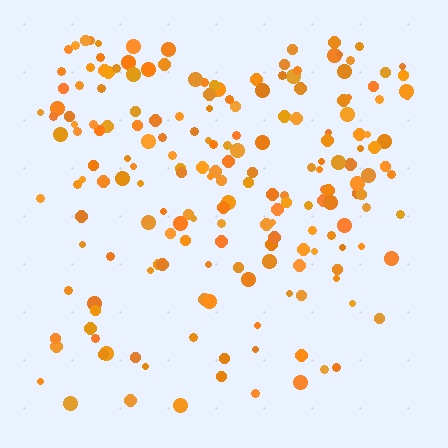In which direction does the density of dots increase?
From bottom to top, with the top side densest.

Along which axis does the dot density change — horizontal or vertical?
Vertical.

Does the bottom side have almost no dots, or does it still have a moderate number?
Still a moderate number, just noticeably fewer than the top.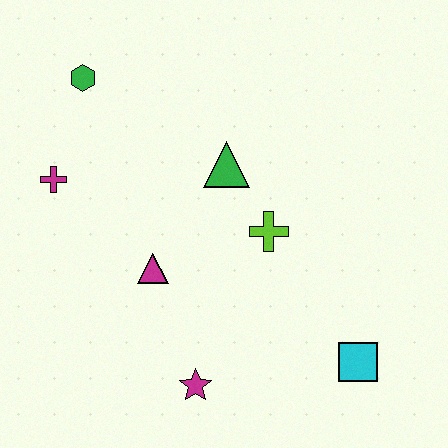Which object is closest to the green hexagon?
The magenta cross is closest to the green hexagon.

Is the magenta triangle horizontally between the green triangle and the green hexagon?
Yes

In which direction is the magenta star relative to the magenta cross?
The magenta star is below the magenta cross.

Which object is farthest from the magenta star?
The green hexagon is farthest from the magenta star.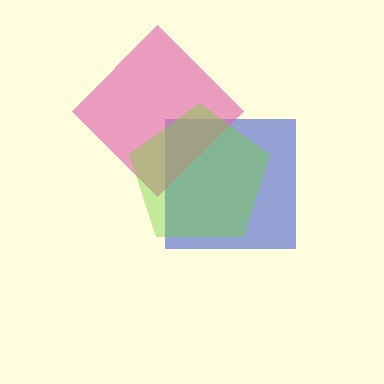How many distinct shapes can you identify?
There are 3 distinct shapes: a blue square, a pink diamond, a lime pentagon.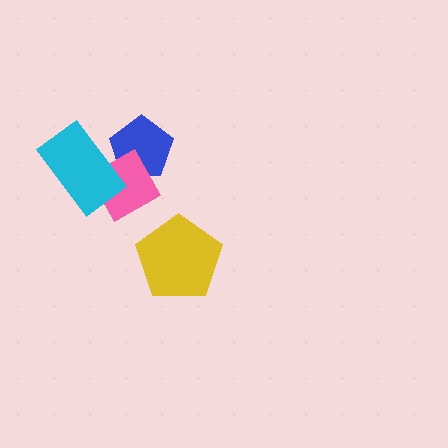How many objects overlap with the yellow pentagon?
0 objects overlap with the yellow pentagon.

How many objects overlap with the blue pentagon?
2 objects overlap with the blue pentagon.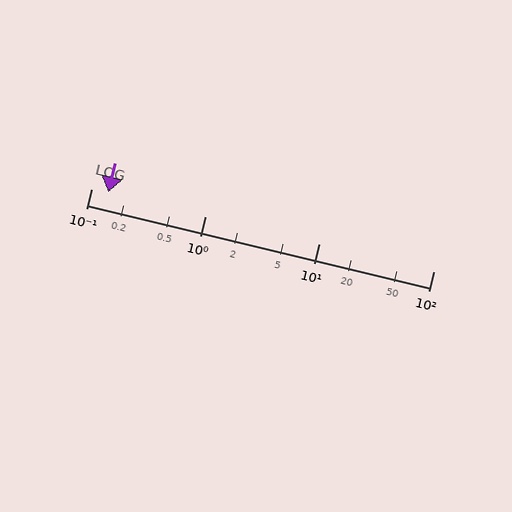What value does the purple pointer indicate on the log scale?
The pointer indicates approximately 0.14.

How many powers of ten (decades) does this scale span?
The scale spans 3 decades, from 0.1 to 100.